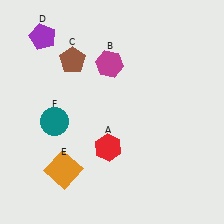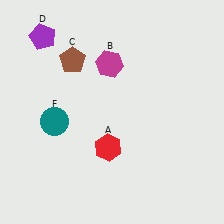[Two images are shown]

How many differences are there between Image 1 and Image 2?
There is 1 difference between the two images.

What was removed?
The orange square (E) was removed in Image 2.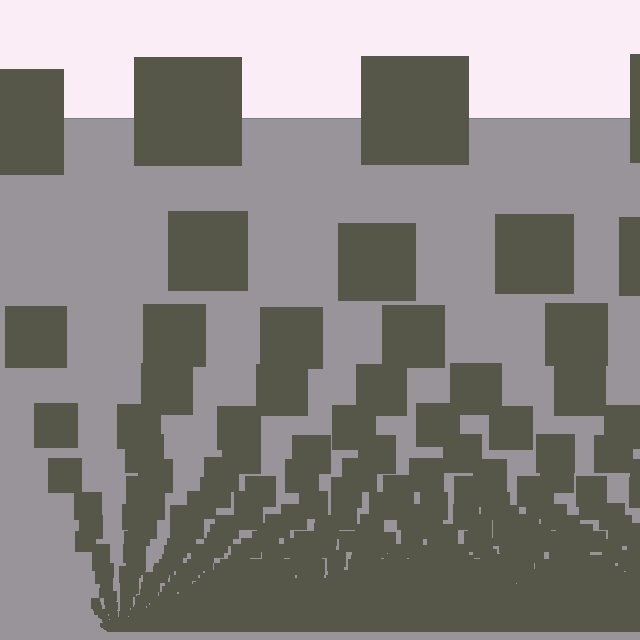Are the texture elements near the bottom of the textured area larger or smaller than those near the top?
Smaller. The gradient is inverted — elements near the bottom are smaller and denser.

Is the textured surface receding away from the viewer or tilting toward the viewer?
The surface appears to tilt toward the viewer. Texture elements get larger and sparser toward the top.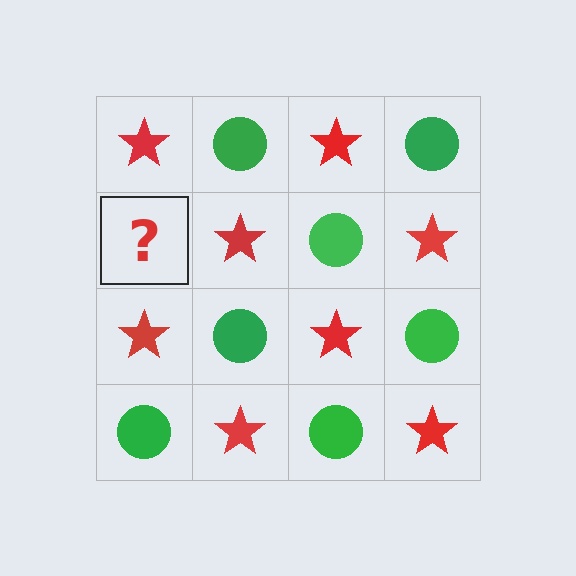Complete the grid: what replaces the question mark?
The question mark should be replaced with a green circle.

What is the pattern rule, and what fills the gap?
The rule is that it alternates red star and green circle in a checkerboard pattern. The gap should be filled with a green circle.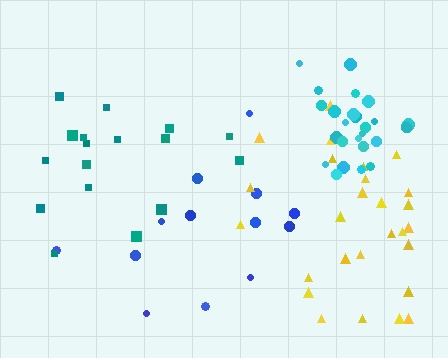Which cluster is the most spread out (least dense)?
Blue.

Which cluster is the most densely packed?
Cyan.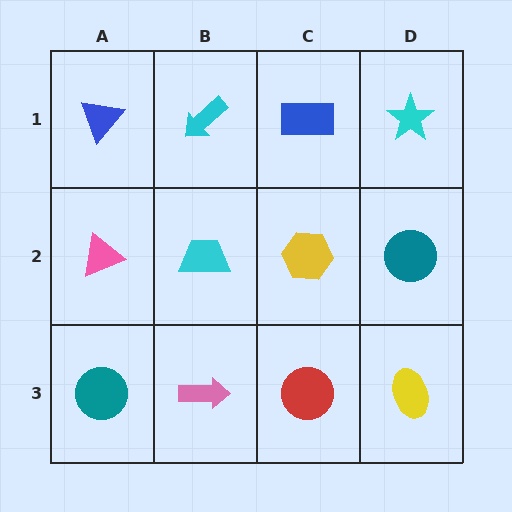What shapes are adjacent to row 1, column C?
A yellow hexagon (row 2, column C), a cyan arrow (row 1, column B), a cyan star (row 1, column D).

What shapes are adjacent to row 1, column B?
A cyan trapezoid (row 2, column B), a blue triangle (row 1, column A), a blue rectangle (row 1, column C).